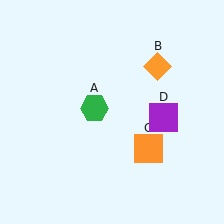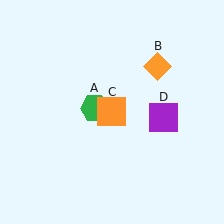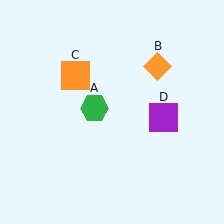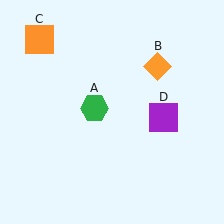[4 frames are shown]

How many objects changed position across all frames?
1 object changed position: orange square (object C).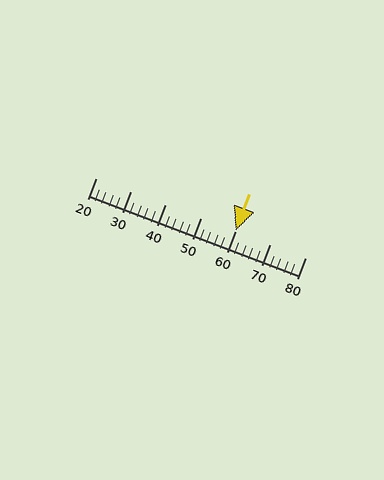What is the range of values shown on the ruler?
The ruler shows values from 20 to 80.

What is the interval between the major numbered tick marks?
The major tick marks are spaced 10 units apart.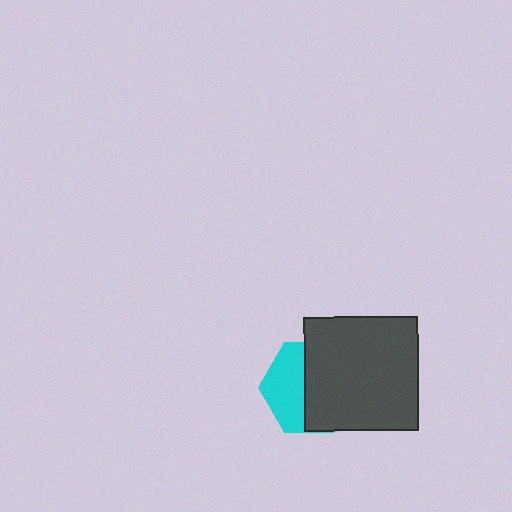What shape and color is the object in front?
The object in front is a dark gray square.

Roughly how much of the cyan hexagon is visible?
A small part of it is visible (roughly 43%).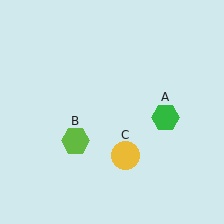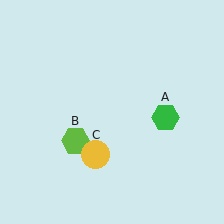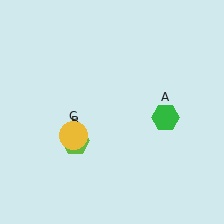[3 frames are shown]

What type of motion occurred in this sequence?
The yellow circle (object C) rotated clockwise around the center of the scene.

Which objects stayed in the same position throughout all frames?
Green hexagon (object A) and lime hexagon (object B) remained stationary.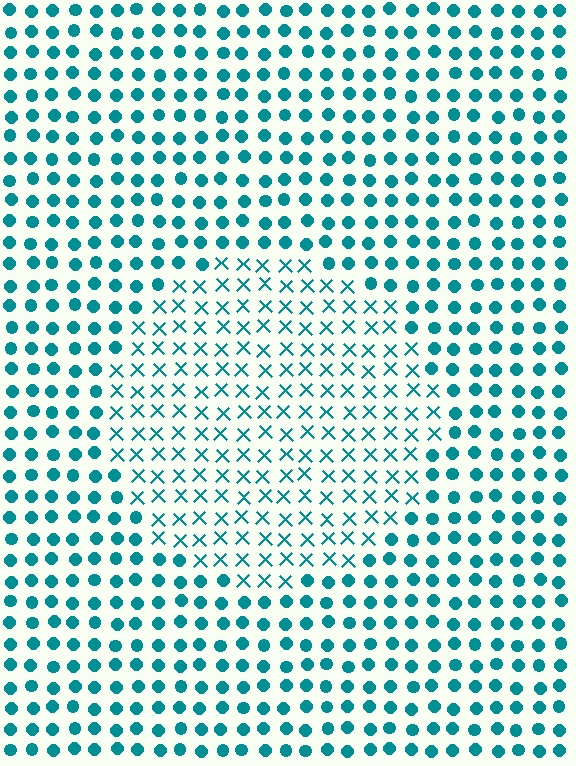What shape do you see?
I see a circle.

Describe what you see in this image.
The image is filled with small teal elements arranged in a uniform grid. A circle-shaped region contains X marks, while the surrounding area contains circles. The boundary is defined purely by the change in element shape.